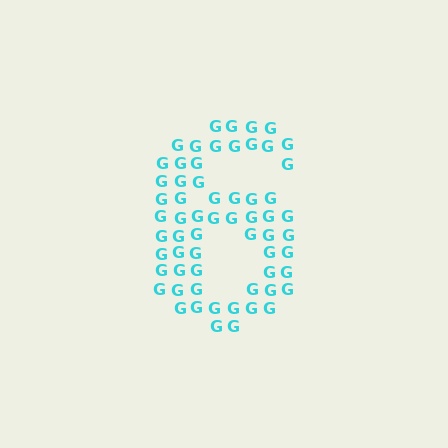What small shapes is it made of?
It is made of small letter G's.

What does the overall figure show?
The overall figure shows the digit 6.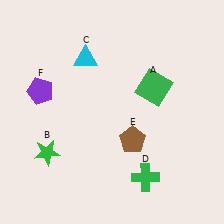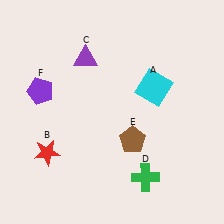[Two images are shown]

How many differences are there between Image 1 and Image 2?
There are 3 differences between the two images.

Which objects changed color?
A changed from green to cyan. B changed from green to red. C changed from cyan to purple.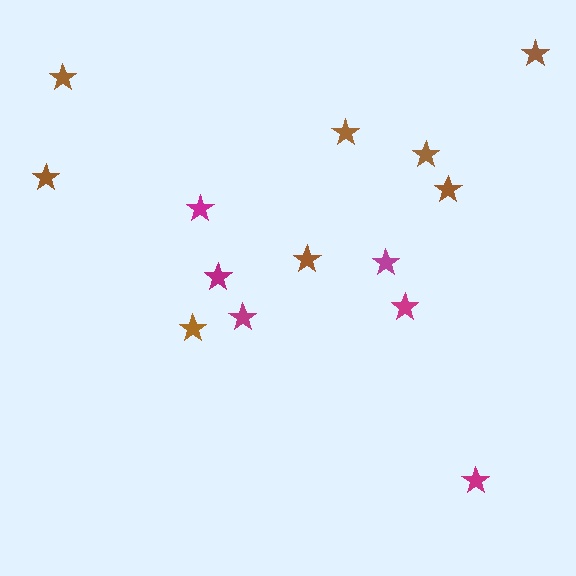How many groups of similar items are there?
There are 2 groups: one group of brown stars (8) and one group of magenta stars (6).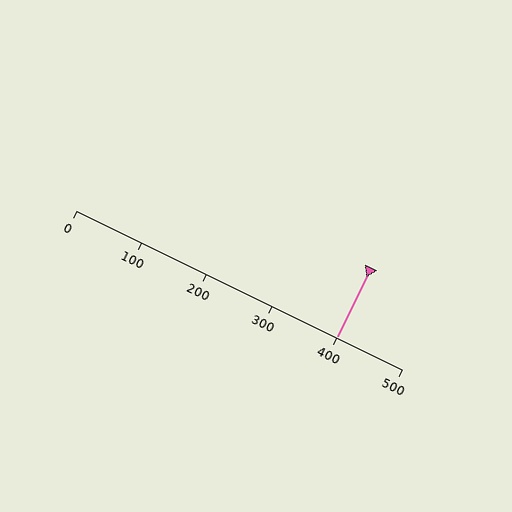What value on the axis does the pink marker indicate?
The marker indicates approximately 400.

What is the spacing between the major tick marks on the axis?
The major ticks are spaced 100 apart.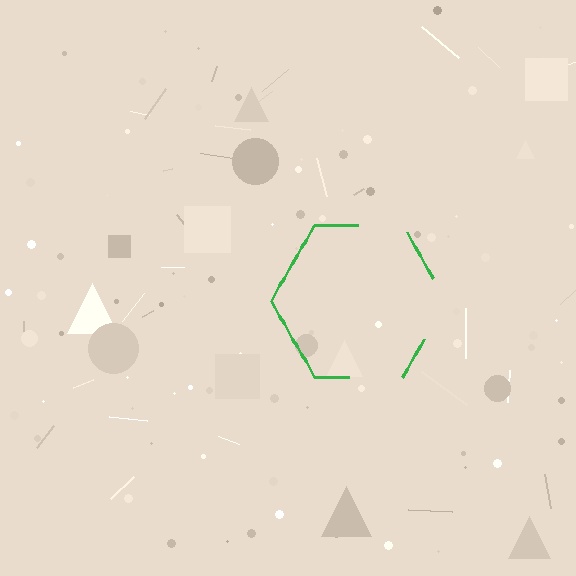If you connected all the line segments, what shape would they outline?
They would outline a hexagon.